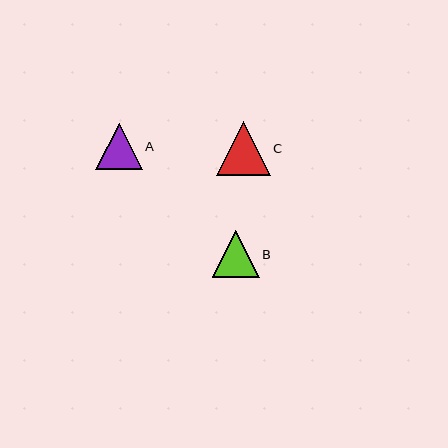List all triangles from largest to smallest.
From largest to smallest: C, B, A.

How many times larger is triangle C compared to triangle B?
Triangle C is approximately 1.2 times the size of triangle B.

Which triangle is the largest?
Triangle C is the largest with a size of approximately 54 pixels.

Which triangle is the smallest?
Triangle A is the smallest with a size of approximately 47 pixels.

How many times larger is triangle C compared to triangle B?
Triangle C is approximately 1.2 times the size of triangle B.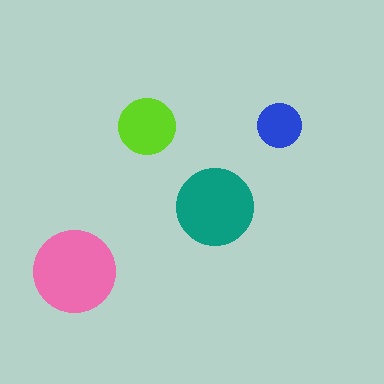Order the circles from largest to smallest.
the pink one, the teal one, the lime one, the blue one.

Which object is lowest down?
The pink circle is bottommost.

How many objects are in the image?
There are 4 objects in the image.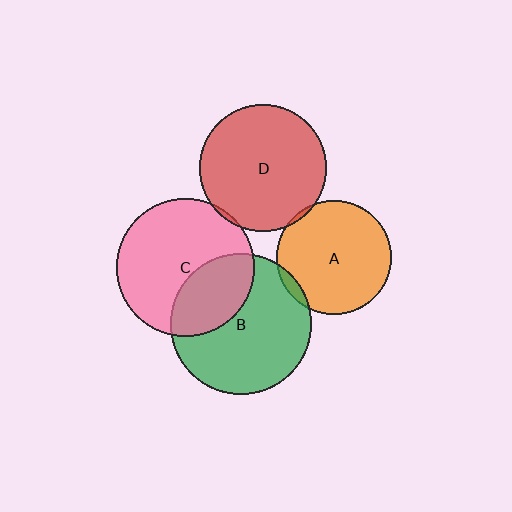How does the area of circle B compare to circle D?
Approximately 1.2 times.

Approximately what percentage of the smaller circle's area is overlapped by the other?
Approximately 30%.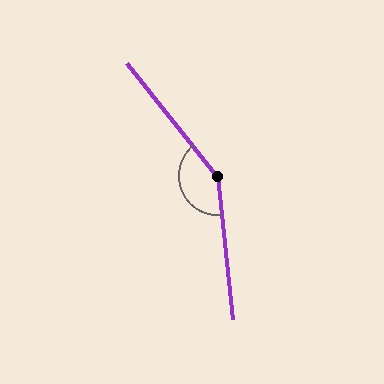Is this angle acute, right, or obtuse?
It is obtuse.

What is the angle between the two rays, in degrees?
Approximately 148 degrees.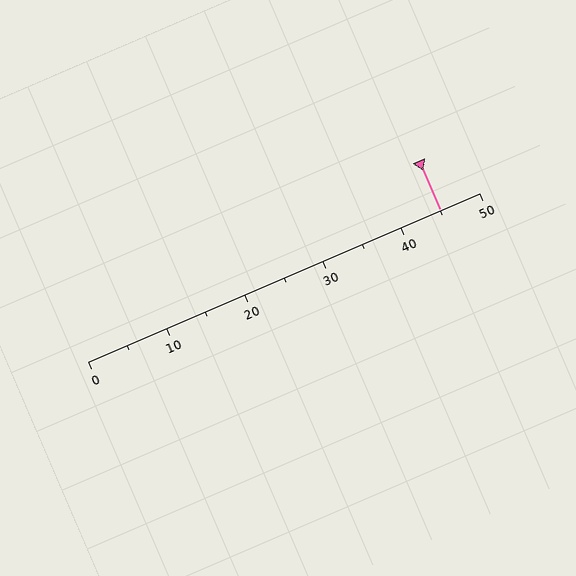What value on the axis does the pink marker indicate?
The marker indicates approximately 45.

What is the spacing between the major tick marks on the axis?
The major ticks are spaced 10 apart.